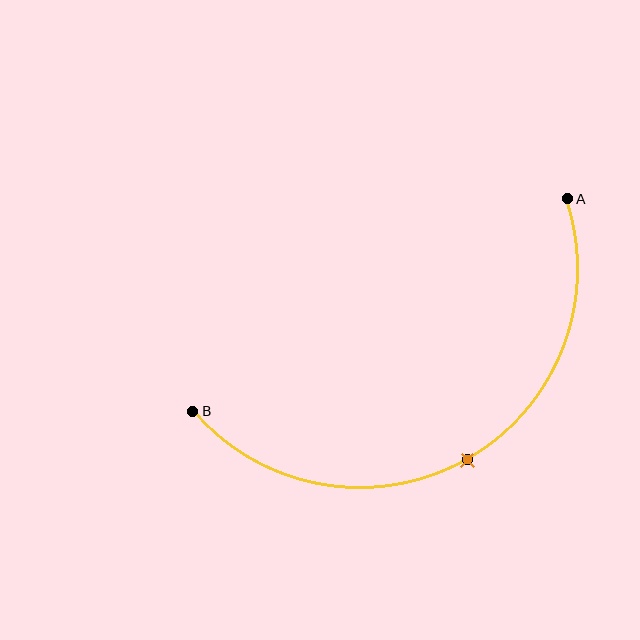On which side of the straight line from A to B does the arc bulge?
The arc bulges below the straight line connecting A and B.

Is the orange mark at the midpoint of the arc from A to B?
Yes. The orange mark lies on the arc at equal arc-length from both A and B — it is the arc midpoint.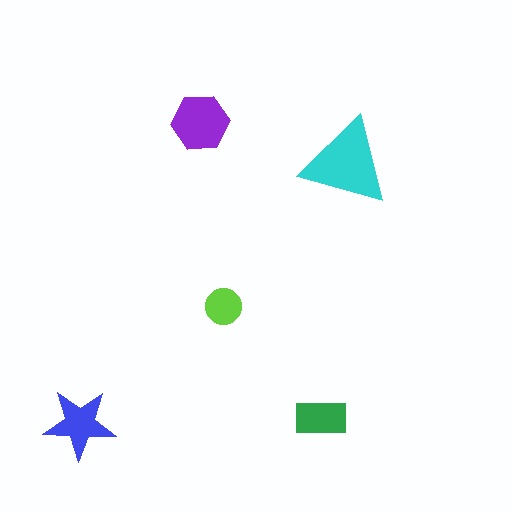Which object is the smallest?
The lime circle.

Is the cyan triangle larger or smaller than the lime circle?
Larger.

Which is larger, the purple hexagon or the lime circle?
The purple hexagon.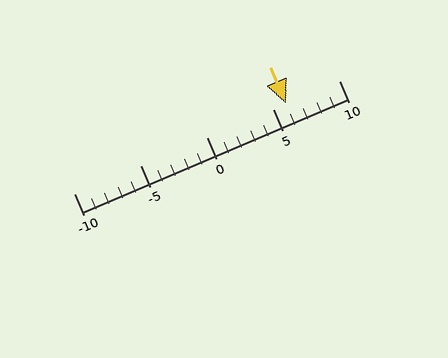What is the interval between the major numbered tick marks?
The major tick marks are spaced 5 units apart.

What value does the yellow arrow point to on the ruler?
The yellow arrow points to approximately 6.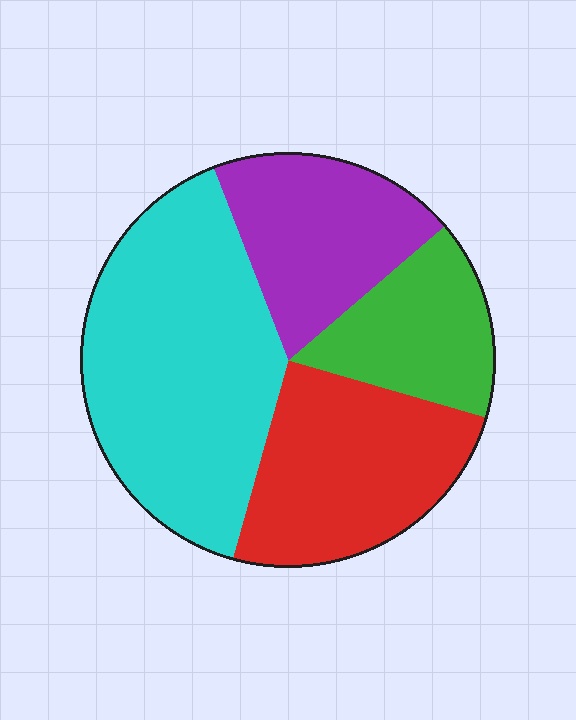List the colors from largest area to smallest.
From largest to smallest: cyan, red, purple, green.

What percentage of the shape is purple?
Purple covers roughly 20% of the shape.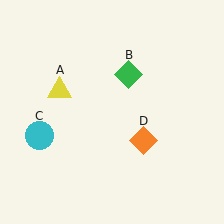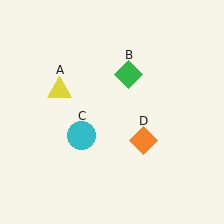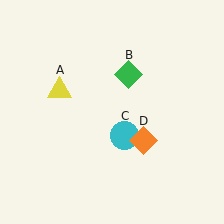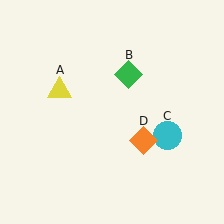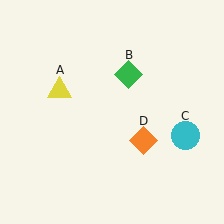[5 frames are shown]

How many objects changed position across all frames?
1 object changed position: cyan circle (object C).